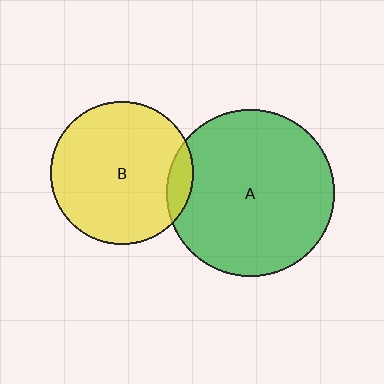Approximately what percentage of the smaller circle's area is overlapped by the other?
Approximately 10%.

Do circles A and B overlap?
Yes.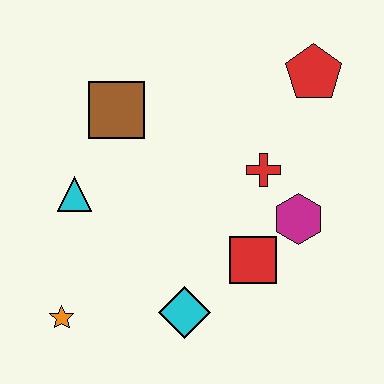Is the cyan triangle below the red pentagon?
Yes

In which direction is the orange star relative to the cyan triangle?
The orange star is below the cyan triangle.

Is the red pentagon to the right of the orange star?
Yes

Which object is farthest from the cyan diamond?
The red pentagon is farthest from the cyan diamond.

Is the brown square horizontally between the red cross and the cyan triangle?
Yes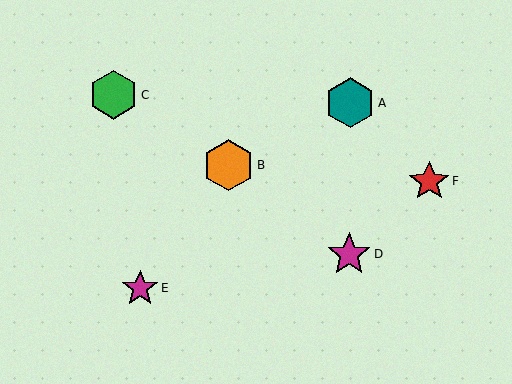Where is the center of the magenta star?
The center of the magenta star is at (349, 254).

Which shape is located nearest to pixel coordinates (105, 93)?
The green hexagon (labeled C) at (114, 95) is nearest to that location.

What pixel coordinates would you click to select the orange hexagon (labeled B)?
Click at (228, 165) to select the orange hexagon B.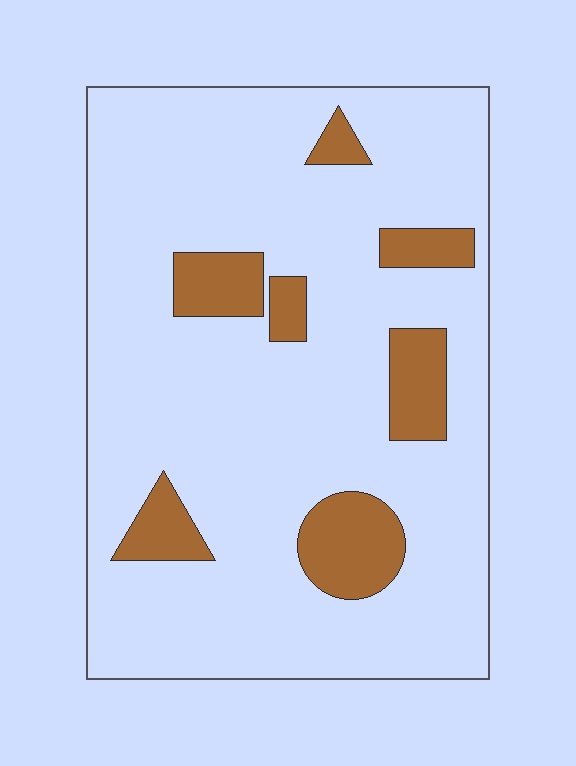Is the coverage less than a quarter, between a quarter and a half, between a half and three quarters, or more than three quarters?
Less than a quarter.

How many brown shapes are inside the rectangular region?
7.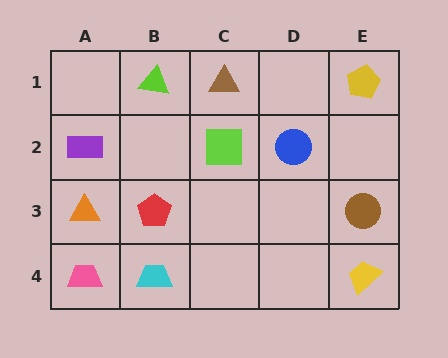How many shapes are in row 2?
3 shapes.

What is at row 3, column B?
A red pentagon.